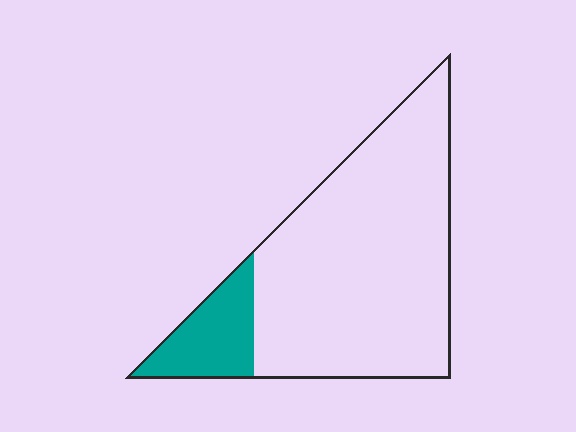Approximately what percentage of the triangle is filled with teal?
Approximately 15%.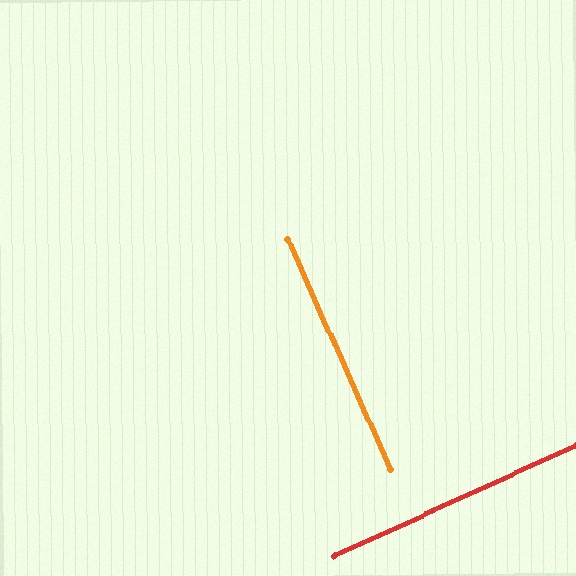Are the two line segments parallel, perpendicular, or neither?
Perpendicular — they meet at approximately 89°.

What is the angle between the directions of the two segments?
Approximately 89 degrees.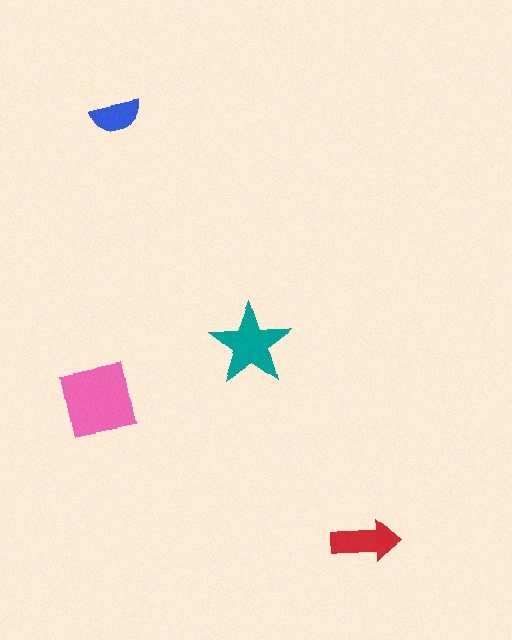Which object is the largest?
The pink square.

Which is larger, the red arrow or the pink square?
The pink square.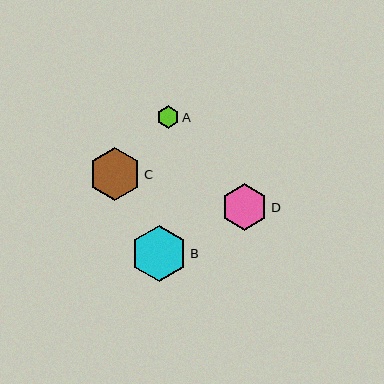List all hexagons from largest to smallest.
From largest to smallest: B, C, D, A.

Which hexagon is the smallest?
Hexagon A is the smallest with a size of approximately 22 pixels.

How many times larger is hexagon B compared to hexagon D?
Hexagon B is approximately 1.2 times the size of hexagon D.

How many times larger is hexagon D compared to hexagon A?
Hexagon D is approximately 2.1 times the size of hexagon A.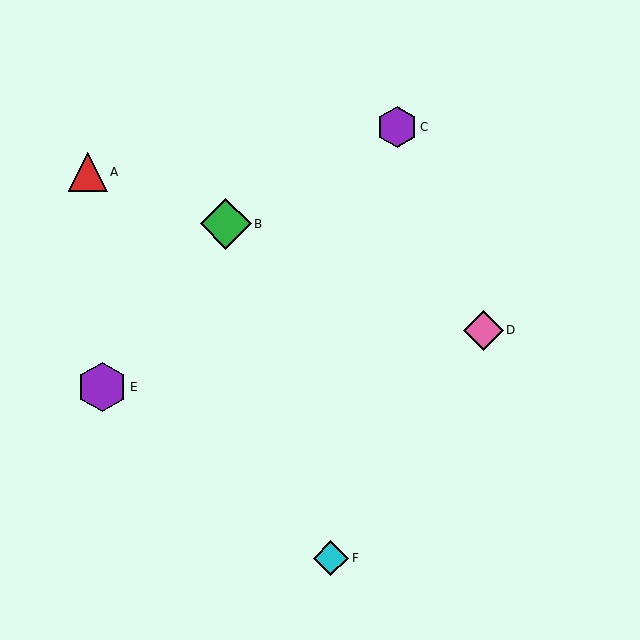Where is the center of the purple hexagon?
The center of the purple hexagon is at (397, 127).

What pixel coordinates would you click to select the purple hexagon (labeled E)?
Click at (102, 387) to select the purple hexagon E.